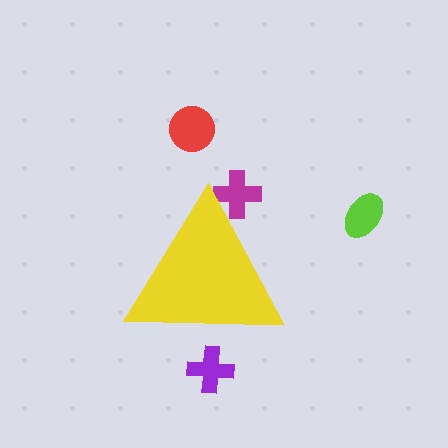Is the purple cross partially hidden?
Yes, the purple cross is partially hidden behind the yellow triangle.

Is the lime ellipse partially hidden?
No, the lime ellipse is fully visible.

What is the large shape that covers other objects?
A yellow triangle.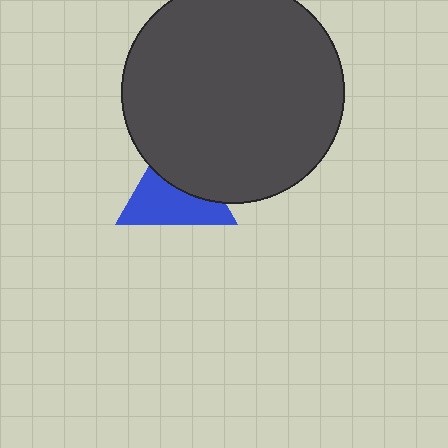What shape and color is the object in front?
The object in front is a dark gray circle.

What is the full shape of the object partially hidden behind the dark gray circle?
The partially hidden object is a blue triangle.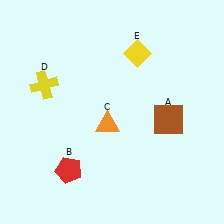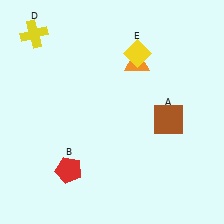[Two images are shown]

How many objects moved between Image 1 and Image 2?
2 objects moved between the two images.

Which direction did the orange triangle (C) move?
The orange triangle (C) moved up.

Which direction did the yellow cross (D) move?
The yellow cross (D) moved up.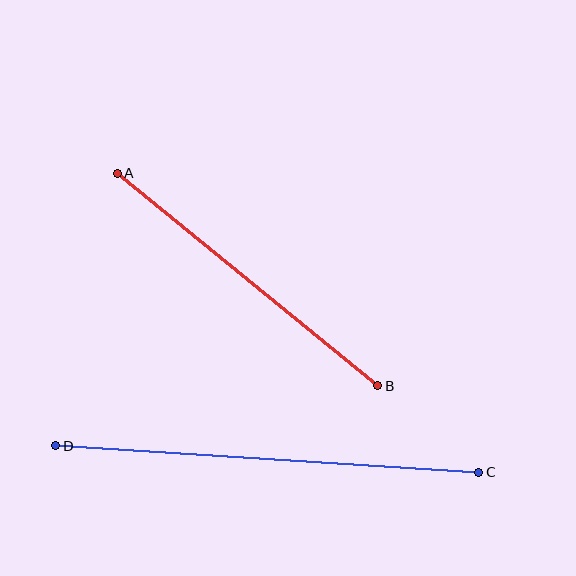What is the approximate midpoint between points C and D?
The midpoint is at approximately (267, 459) pixels.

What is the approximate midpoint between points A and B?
The midpoint is at approximately (247, 279) pixels.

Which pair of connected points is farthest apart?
Points C and D are farthest apart.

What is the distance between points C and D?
The distance is approximately 424 pixels.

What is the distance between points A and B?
The distance is approximately 336 pixels.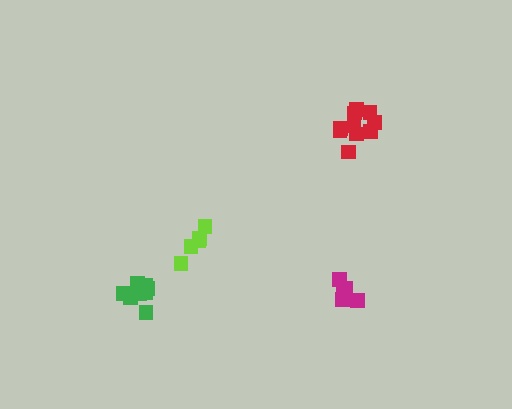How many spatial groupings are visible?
There are 4 spatial groupings.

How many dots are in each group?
Group 1: 5 dots, Group 2: 9 dots, Group 3: 8 dots, Group 4: 10 dots (32 total).